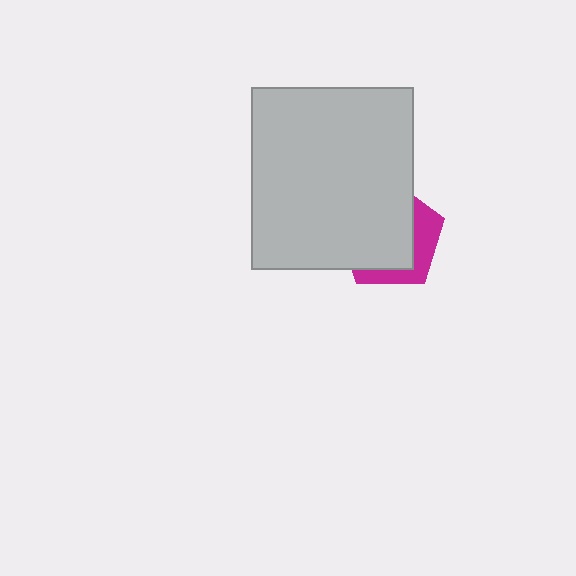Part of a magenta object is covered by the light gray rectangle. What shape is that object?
It is a pentagon.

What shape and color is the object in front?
The object in front is a light gray rectangle.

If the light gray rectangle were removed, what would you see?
You would see the complete magenta pentagon.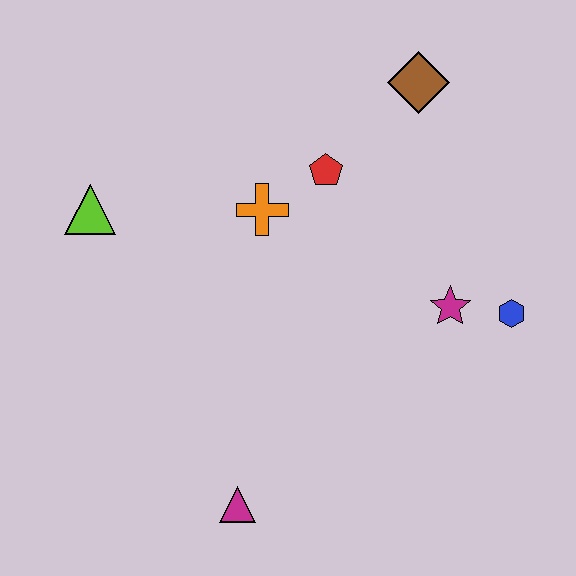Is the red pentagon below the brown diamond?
Yes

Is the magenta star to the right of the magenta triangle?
Yes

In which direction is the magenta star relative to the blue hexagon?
The magenta star is to the left of the blue hexagon.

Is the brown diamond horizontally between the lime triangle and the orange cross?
No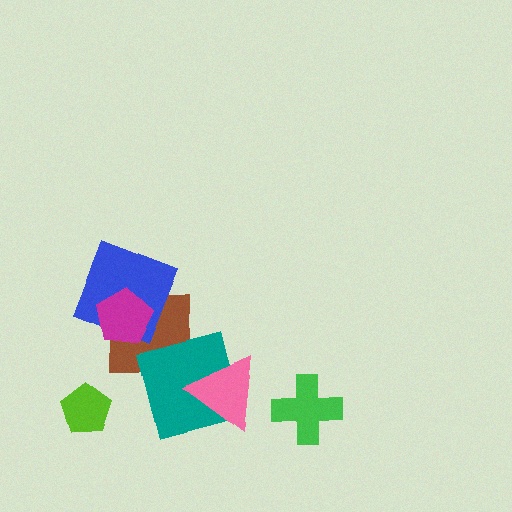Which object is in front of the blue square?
The magenta pentagon is in front of the blue square.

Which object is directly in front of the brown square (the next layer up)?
The blue square is directly in front of the brown square.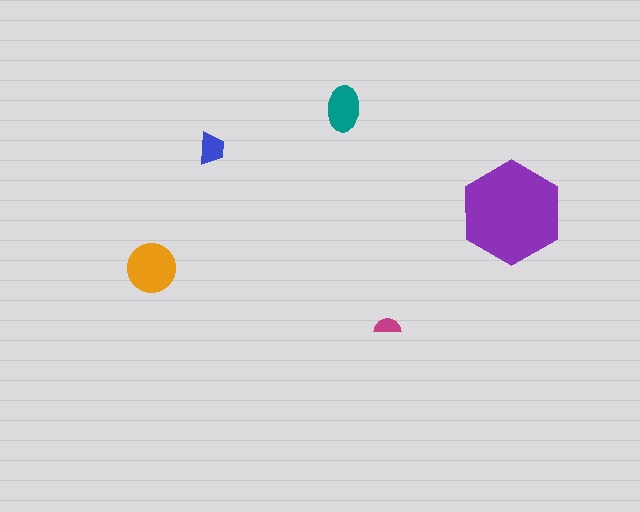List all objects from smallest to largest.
The magenta semicircle, the blue trapezoid, the teal ellipse, the orange circle, the purple hexagon.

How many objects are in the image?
There are 5 objects in the image.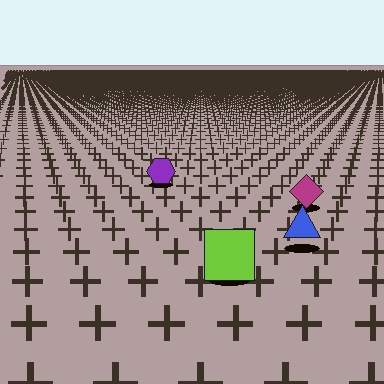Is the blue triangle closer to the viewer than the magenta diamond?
Yes. The blue triangle is closer — you can tell from the texture gradient: the ground texture is coarser near it.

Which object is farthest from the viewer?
The purple hexagon is farthest from the viewer. It appears smaller and the ground texture around it is denser.